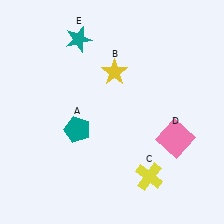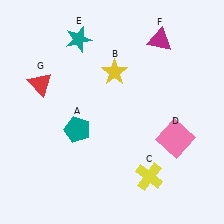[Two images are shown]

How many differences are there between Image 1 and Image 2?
There are 2 differences between the two images.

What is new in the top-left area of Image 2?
A red triangle (G) was added in the top-left area of Image 2.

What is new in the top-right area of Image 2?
A magenta triangle (F) was added in the top-right area of Image 2.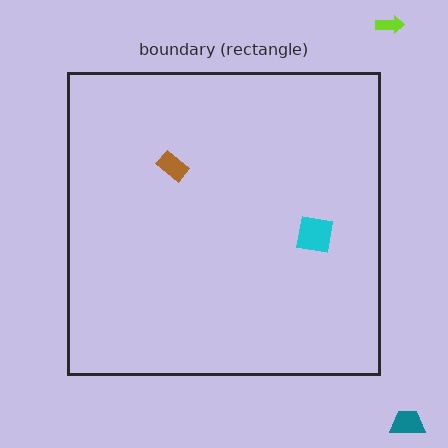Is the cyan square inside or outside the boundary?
Inside.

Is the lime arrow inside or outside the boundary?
Outside.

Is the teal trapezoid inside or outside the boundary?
Outside.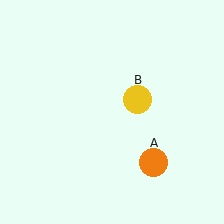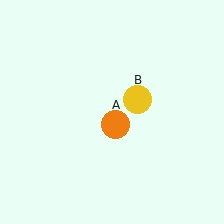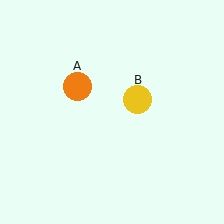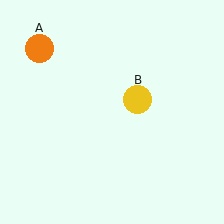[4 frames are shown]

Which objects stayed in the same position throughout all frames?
Yellow circle (object B) remained stationary.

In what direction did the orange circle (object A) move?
The orange circle (object A) moved up and to the left.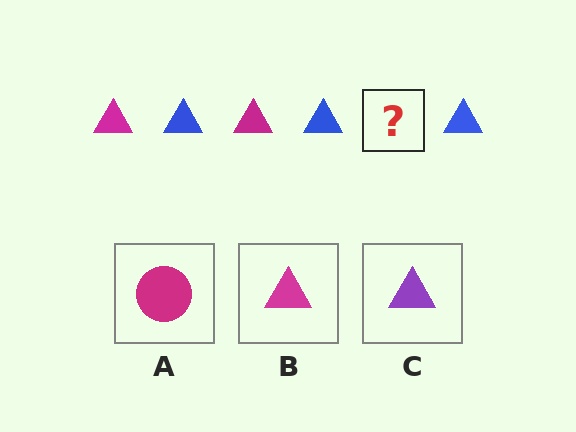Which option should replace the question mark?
Option B.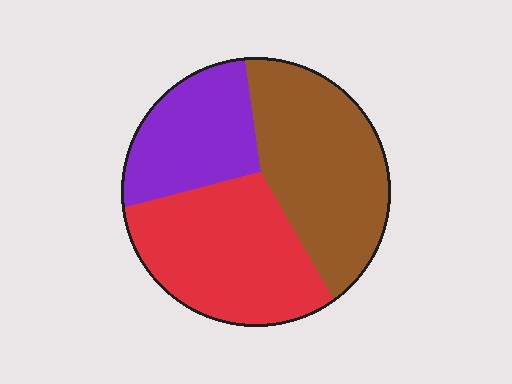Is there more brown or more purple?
Brown.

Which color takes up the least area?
Purple, at roughly 25%.